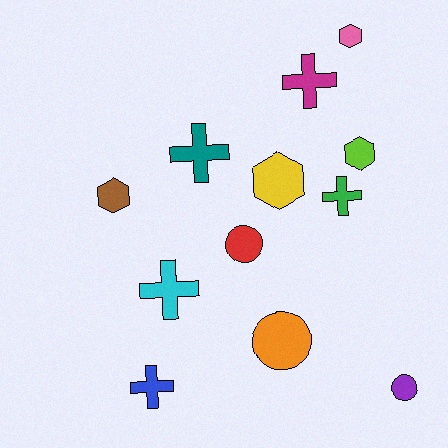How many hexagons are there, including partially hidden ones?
There are 4 hexagons.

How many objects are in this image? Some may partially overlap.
There are 12 objects.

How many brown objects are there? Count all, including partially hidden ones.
There is 1 brown object.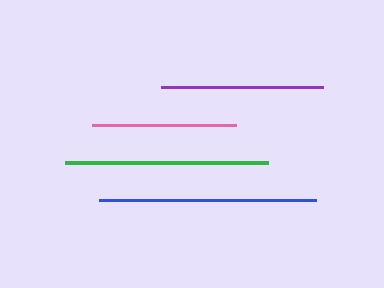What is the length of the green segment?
The green segment is approximately 203 pixels long.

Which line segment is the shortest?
The pink line is the shortest at approximately 143 pixels.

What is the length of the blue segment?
The blue segment is approximately 217 pixels long.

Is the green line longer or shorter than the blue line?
The blue line is longer than the green line.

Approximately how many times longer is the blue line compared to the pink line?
The blue line is approximately 1.5 times the length of the pink line.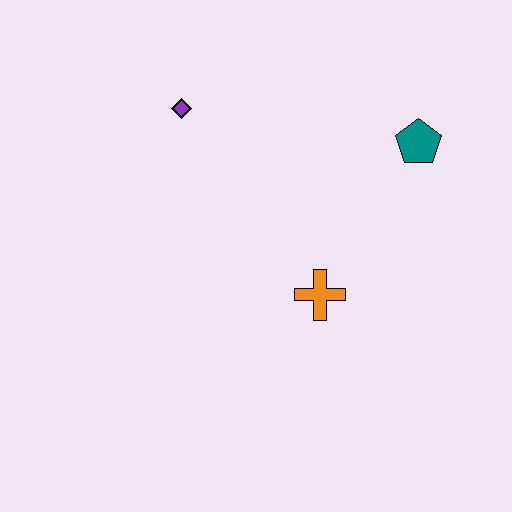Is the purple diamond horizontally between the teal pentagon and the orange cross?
No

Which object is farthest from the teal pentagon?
The purple diamond is farthest from the teal pentagon.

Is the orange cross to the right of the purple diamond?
Yes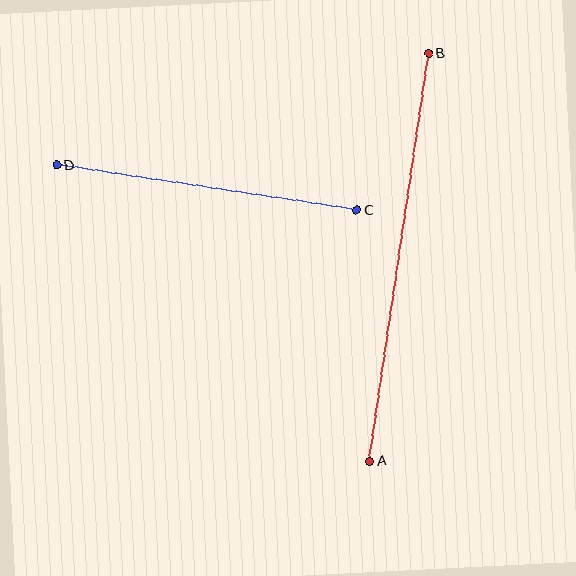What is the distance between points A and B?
The distance is approximately 412 pixels.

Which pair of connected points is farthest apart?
Points A and B are farthest apart.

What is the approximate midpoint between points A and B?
The midpoint is at approximately (399, 257) pixels.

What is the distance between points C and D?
The distance is approximately 304 pixels.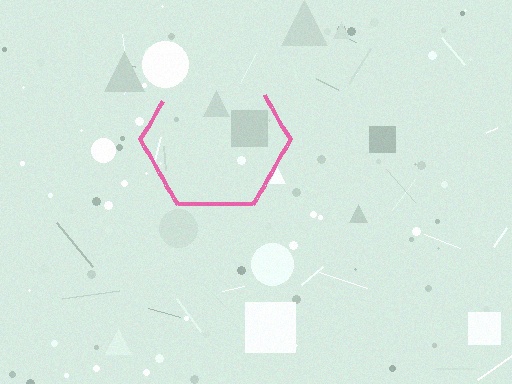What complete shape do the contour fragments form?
The contour fragments form a hexagon.